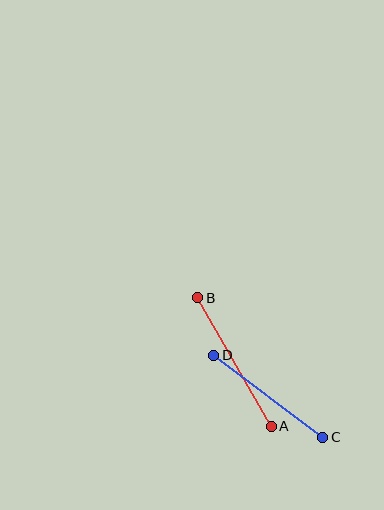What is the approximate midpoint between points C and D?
The midpoint is at approximately (268, 396) pixels.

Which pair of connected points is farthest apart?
Points A and B are farthest apart.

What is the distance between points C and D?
The distance is approximately 136 pixels.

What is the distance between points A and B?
The distance is approximately 148 pixels.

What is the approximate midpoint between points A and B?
The midpoint is at approximately (235, 362) pixels.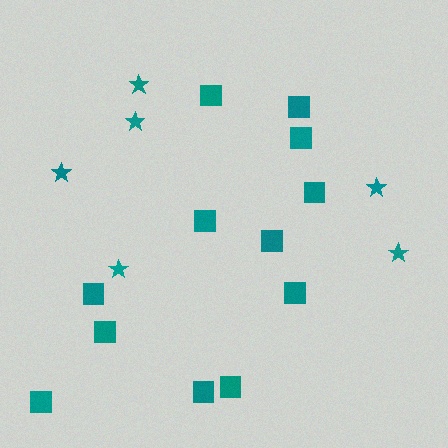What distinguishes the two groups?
There are 2 groups: one group of squares (12) and one group of stars (6).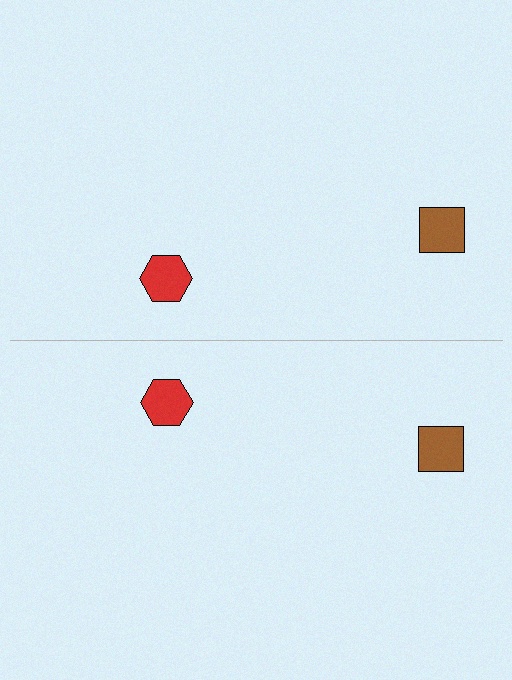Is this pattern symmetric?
Yes, this pattern has bilateral (reflection) symmetry.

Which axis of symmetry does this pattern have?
The pattern has a horizontal axis of symmetry running through the center of the image.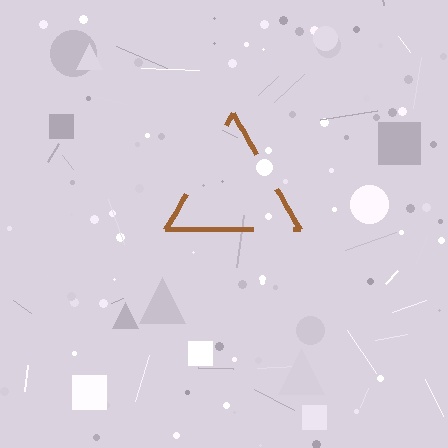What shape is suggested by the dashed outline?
The dashed outline suggests a triangle.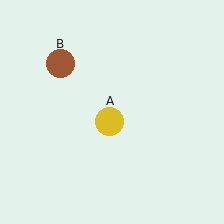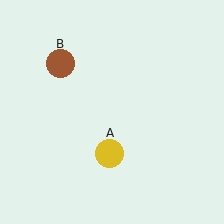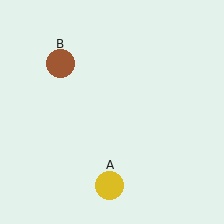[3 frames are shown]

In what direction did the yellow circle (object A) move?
The yellow circle (object A) moved down.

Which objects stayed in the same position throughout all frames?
Brown circle (object B) remained stationary.